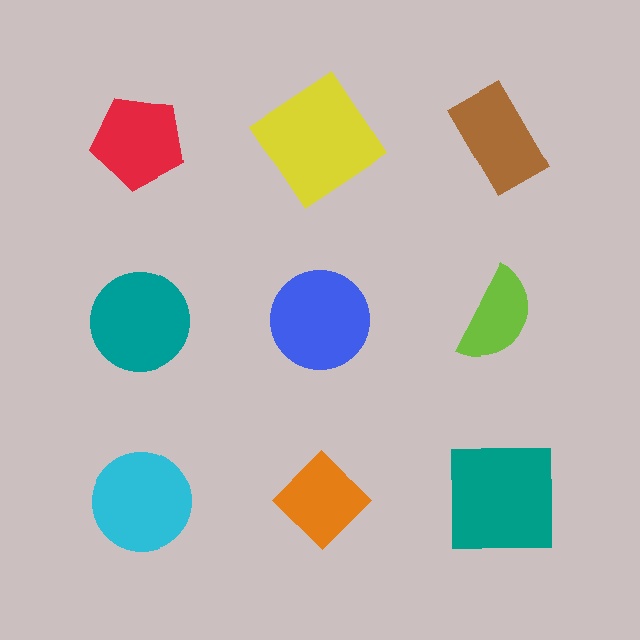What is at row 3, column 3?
A teal square.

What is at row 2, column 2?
A blue circle.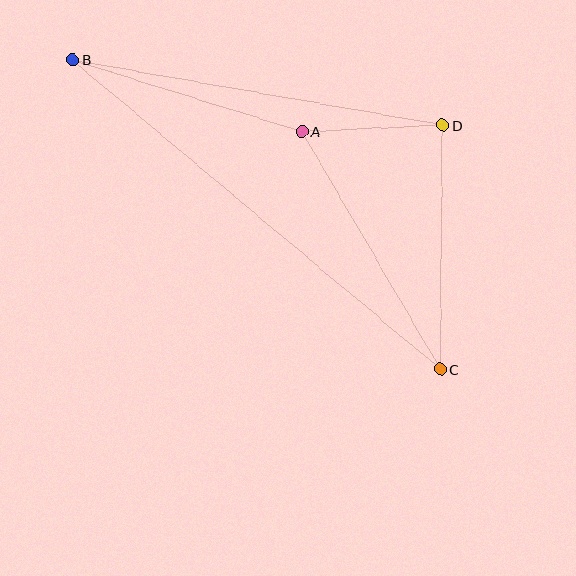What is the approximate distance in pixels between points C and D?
The distance between C and D is approximately 244 pixels.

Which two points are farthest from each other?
Points B and C are farthest from each other.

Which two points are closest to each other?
Points A and D are closest to each other.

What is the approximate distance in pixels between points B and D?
The distance between B and D is approximately 376 pixels.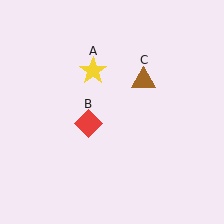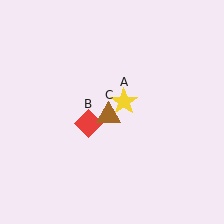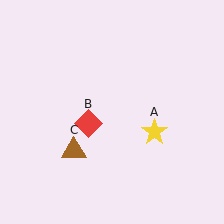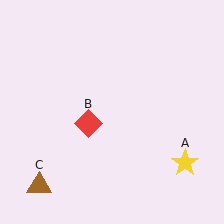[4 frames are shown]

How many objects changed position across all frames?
2 objects changed position: yellow star (object A), brown triangle (object C).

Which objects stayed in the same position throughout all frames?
Red diamond (object B) remained stationary.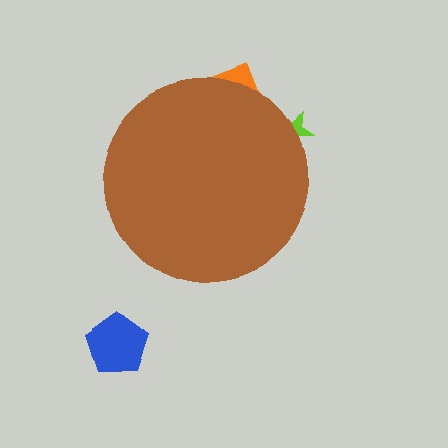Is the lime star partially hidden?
Yes, the lime star is partially hidden behind the brown circle.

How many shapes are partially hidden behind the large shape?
2 shapes are partially hidden.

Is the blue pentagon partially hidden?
No, the blue pentagon is fully visible.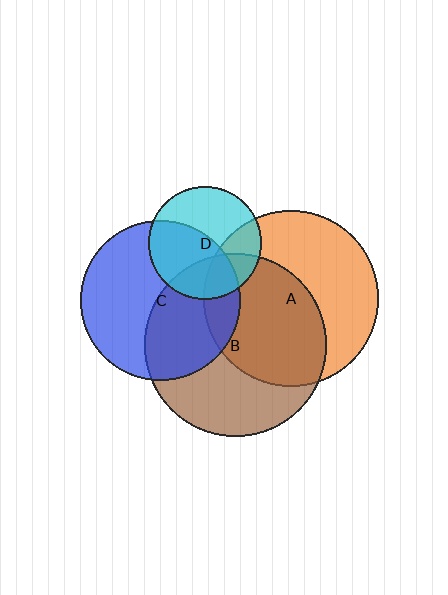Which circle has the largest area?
Circle B (brown).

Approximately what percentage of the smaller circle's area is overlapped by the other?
Approximately 30%.